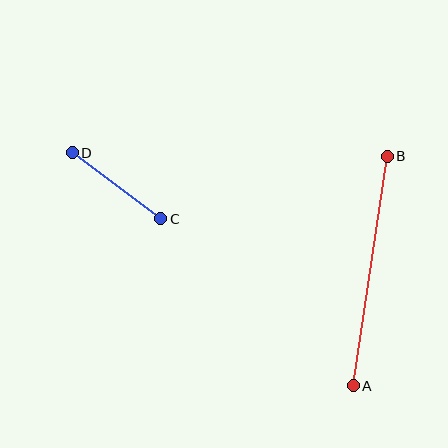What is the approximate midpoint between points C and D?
The midpoint is at approximately (116, 186) pixels.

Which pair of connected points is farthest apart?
Points A and B are farthest apart.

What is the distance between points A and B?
The distance is approximately 232 pixels.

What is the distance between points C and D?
The distance is approximately 111 pixels.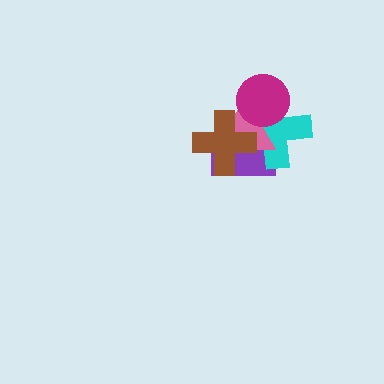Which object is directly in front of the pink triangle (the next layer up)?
The brown cross is directly in front of the pink triangle.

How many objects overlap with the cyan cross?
4 objects overlap with the cyan cross.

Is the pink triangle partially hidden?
Yes, it is partially covered by another shape.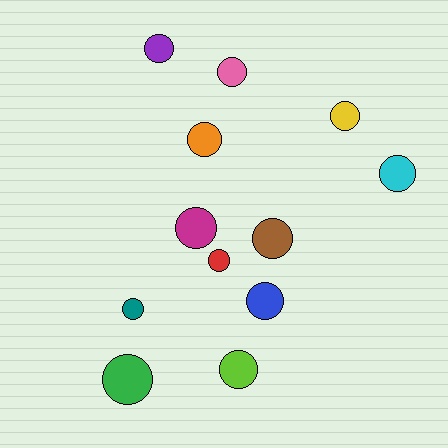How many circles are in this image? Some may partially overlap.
There are 12 circles.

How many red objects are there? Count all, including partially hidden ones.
There is 1 red object.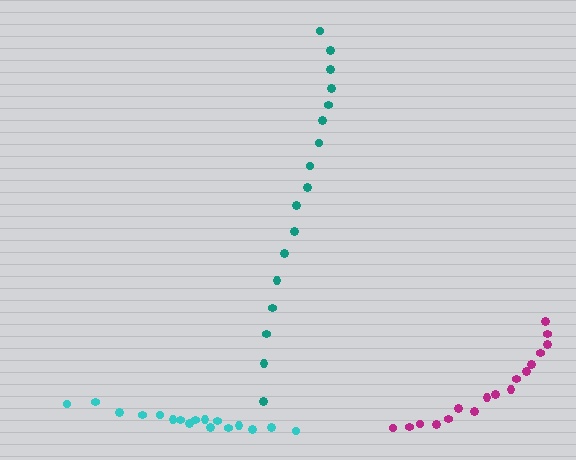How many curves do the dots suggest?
There are 3 distinct paths.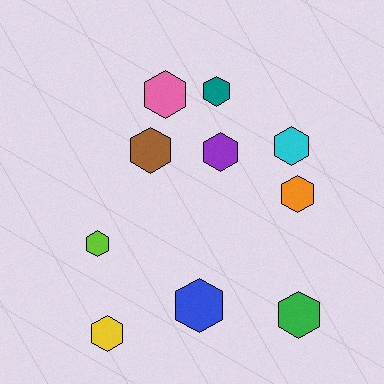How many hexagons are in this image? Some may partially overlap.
There are 10 hexagons.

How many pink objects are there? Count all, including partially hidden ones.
There is 1 pink object.